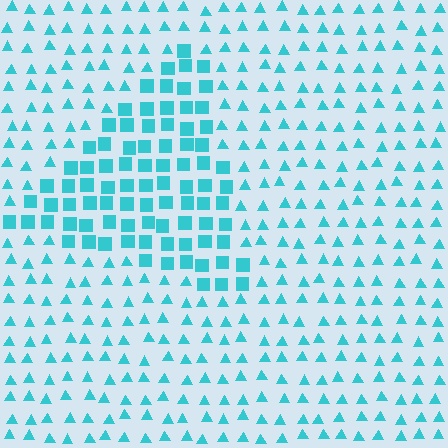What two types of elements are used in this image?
The image uses squares inside the triangle region and triangles outside it.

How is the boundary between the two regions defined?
The boundary is defined by a change in element shape: squares inside vs. triangles outside. All elements share the same color and spacing.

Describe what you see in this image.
The image is filled with small cyan elements arranged in a uniform grid. A triangle-shaped region contains squares, while the surrounding area contains triangles. The boundary is defined purely by the change in element shape.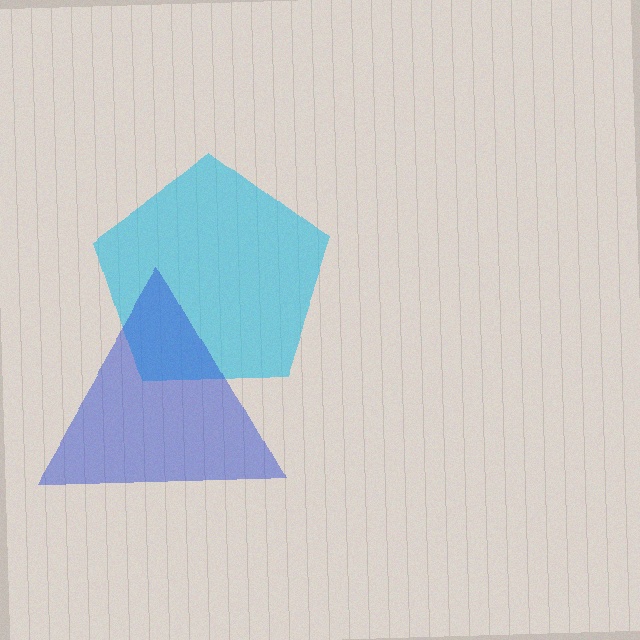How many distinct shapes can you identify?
There are 2 distinct shapes: a cyan pentagon, a blue triangle.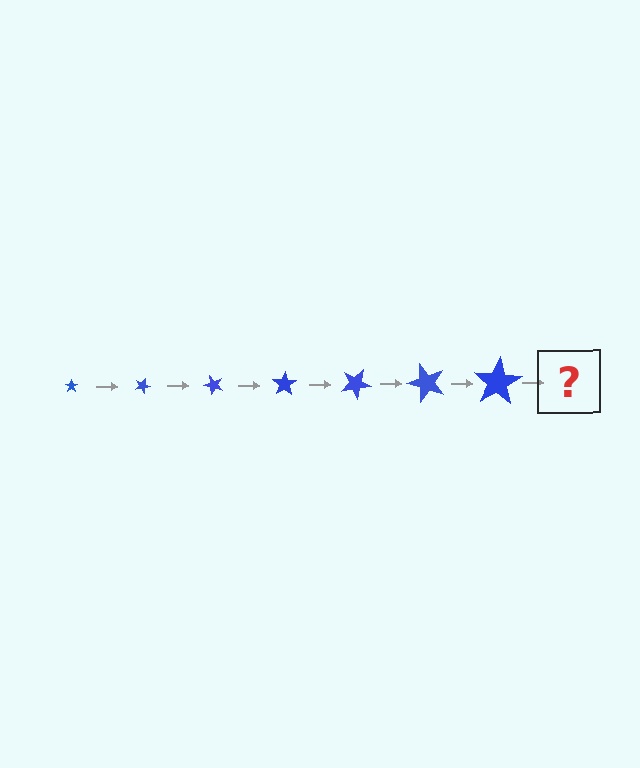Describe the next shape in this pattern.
It should be a star, larger than the previous one and rotated 175 degrees from the start.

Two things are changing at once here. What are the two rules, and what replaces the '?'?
The two rules are that the star grows larger each step and it rotates 25 degrees each step. The '?' should be a star, larger than the previous one and rotated 175 degrees from the start.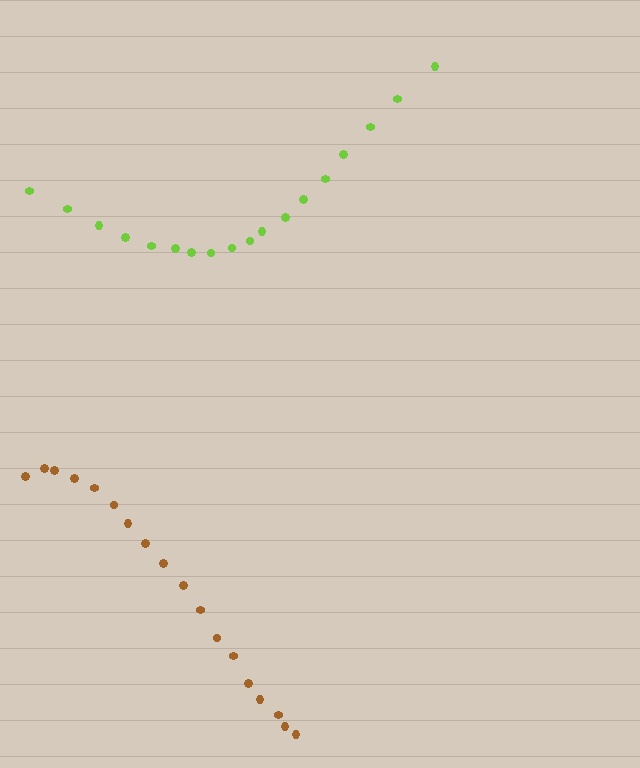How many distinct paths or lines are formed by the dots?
There are 2 distinct paths.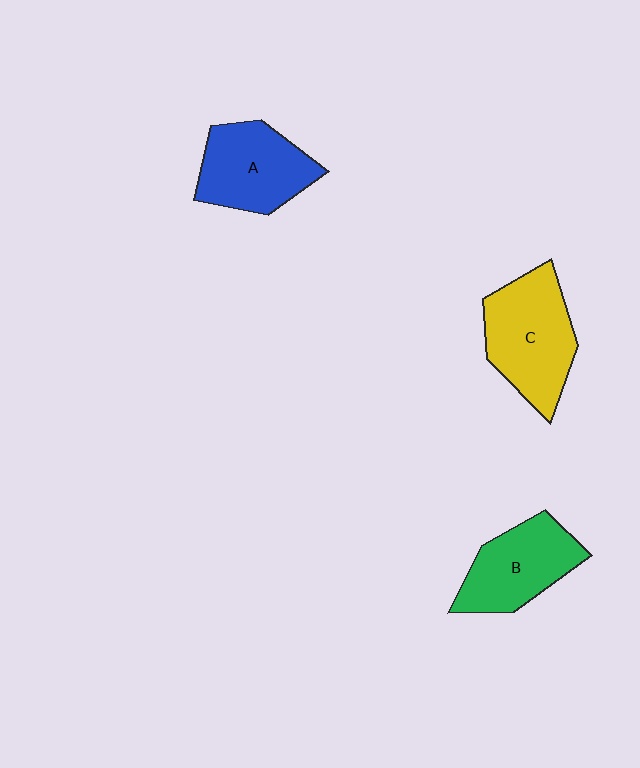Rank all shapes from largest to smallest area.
From largest to smallest: C (yellow), A (blue), B (green).